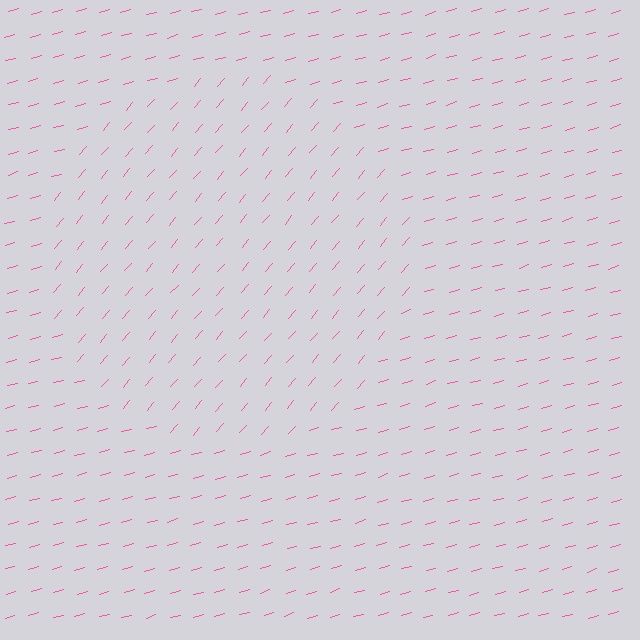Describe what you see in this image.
The image is filled with small pink line segments. A circle region in the image has lines oriented differently from the surrounding lines, creating a visible texture boundary.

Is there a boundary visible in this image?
Yes, there is a texture boundary formed by a change in line orientation.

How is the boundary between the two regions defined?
The boundary is defined purely by a change in line orientation (approximately 33 degrees difference). All lines are the same color and thickness.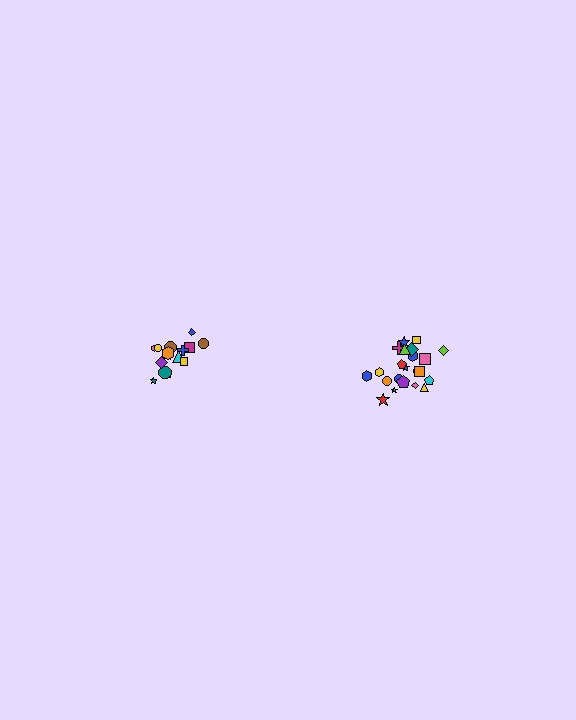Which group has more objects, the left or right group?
The right group.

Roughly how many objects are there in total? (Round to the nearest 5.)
Roughly 35 objects in total.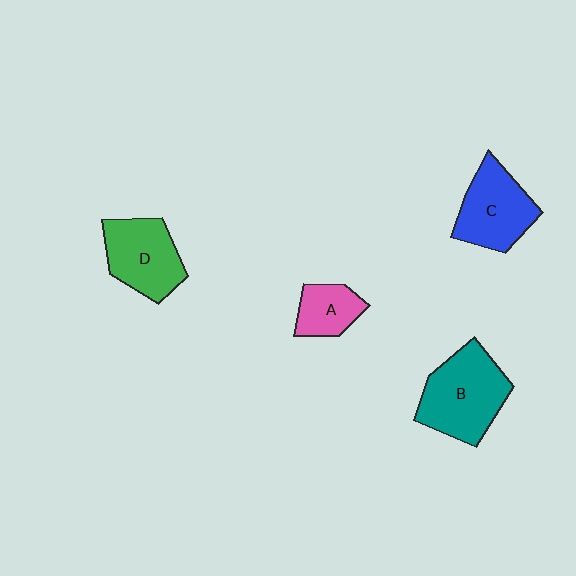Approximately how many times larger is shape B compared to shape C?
Approximately 1.2 times.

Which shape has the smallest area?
Shape A (pink).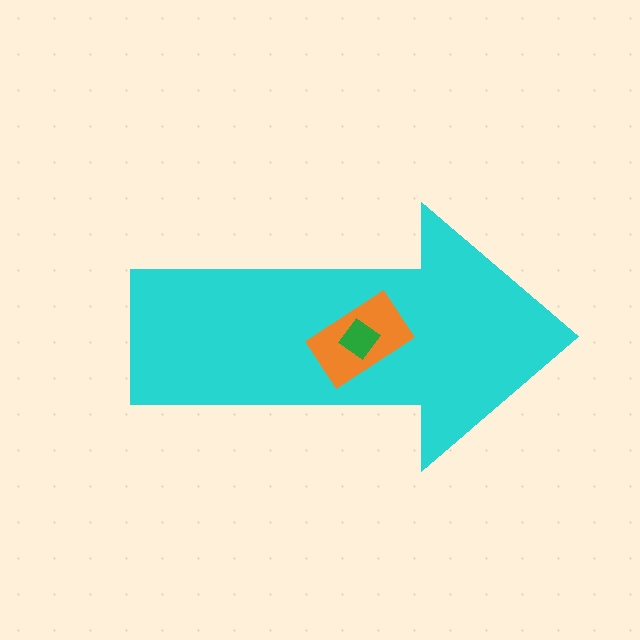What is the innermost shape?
The green diamond.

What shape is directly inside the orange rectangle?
The green diamond.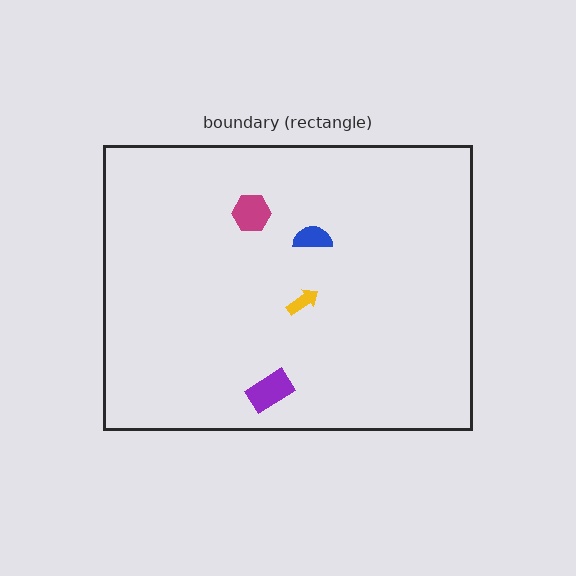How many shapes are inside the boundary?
4 inside, 0 outside.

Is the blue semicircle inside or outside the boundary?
Inside.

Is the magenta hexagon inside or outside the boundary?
Inside.